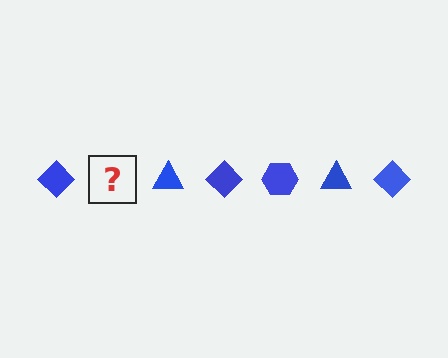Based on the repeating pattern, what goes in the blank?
The blank should be a blue hexagon.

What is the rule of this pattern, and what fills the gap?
The rule is that the pattern cycles through diamond, hexagon, triangle shapes in blue. The gap should be filled with a blue hexagon.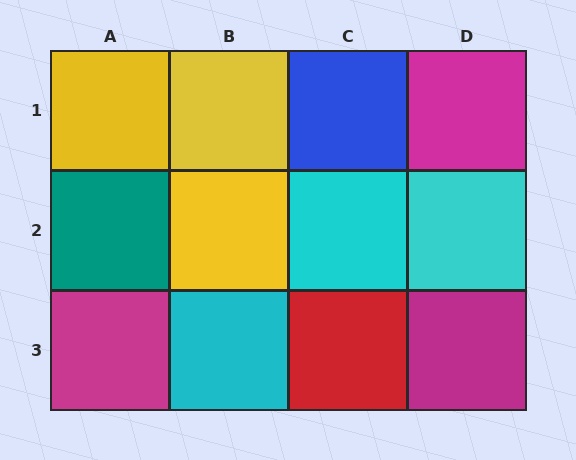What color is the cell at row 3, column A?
Magenta.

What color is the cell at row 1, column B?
Yellow.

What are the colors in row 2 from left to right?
Teal, yellow, cyan, cyan.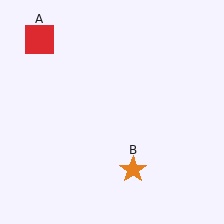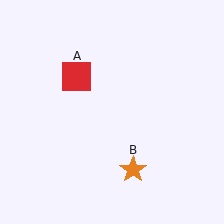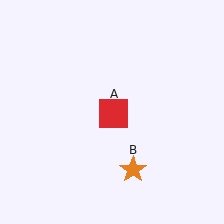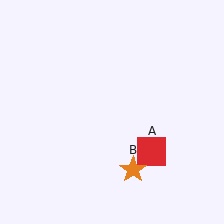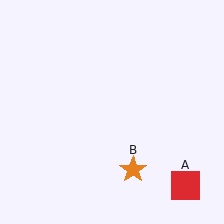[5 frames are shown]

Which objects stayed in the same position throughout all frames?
Orange star (object B) remained stationary.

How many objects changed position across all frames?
1 object changed position: red square (object A).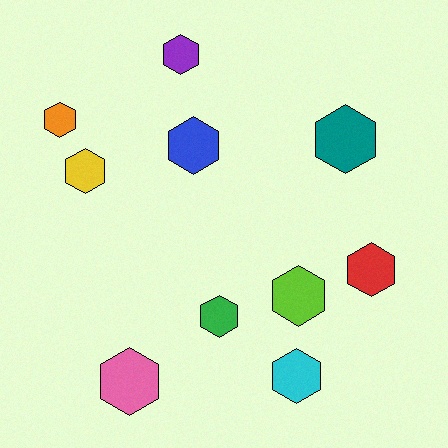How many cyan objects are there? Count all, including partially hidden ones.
There is 1 cyan object.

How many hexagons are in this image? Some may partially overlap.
There are 10 hexagons.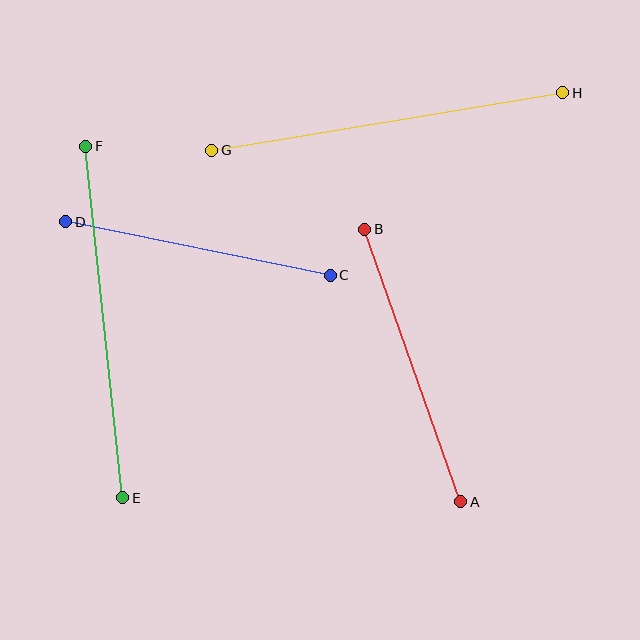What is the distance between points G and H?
The distance is approximately 356 pixels.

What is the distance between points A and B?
The distance is approximately 289 pixels.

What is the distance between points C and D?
The distance is approximately 270 pixels.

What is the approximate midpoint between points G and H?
The midpoint is at approximately (387, 122) pixels.